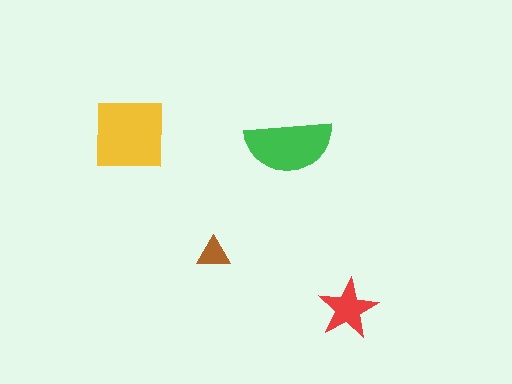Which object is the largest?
The yellow square.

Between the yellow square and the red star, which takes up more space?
The yellow square.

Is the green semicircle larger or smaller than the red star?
Larger.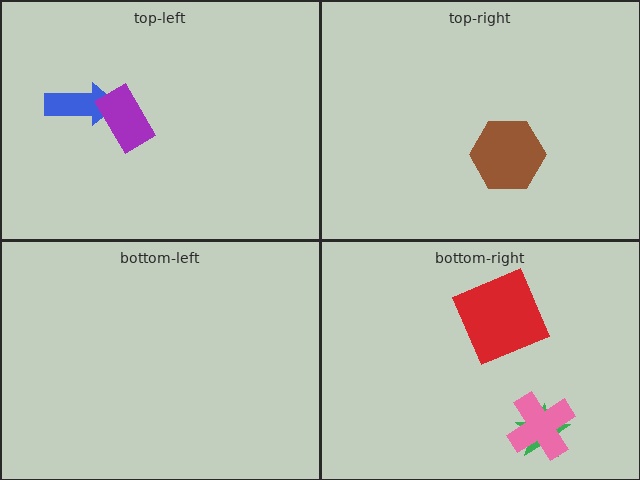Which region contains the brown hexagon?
The top-right region.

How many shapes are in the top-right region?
1.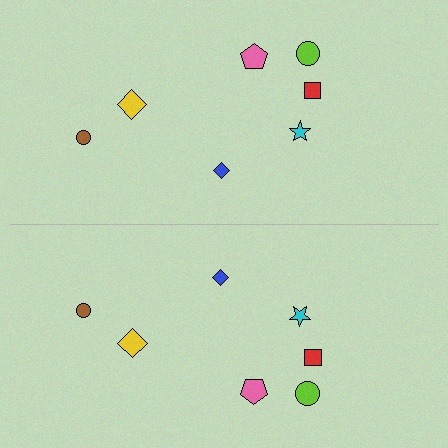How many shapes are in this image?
There are 14 shapes in this image.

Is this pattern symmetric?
Yes, this pattern has bilateral (reflection) symmetry.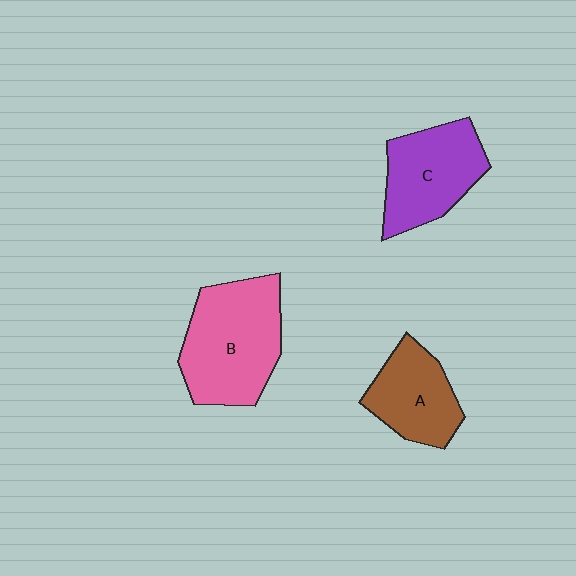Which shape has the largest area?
Shape B (pink).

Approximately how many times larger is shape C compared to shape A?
Approximately 1.2 times.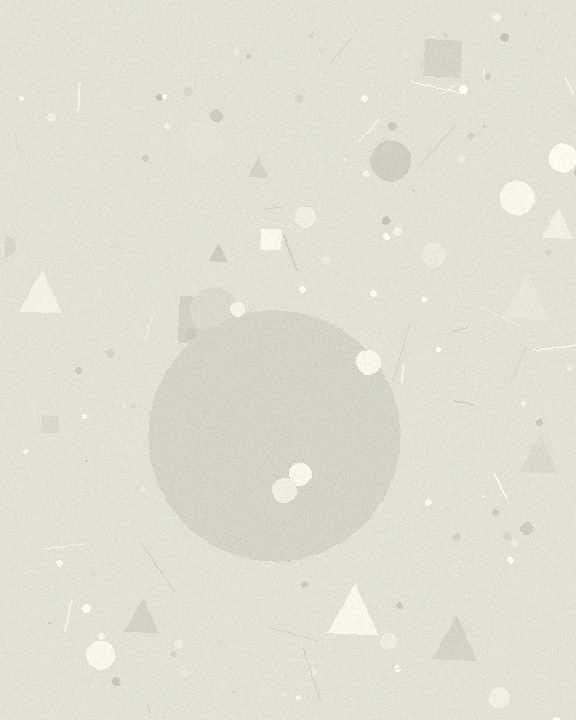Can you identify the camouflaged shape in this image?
The camouflaged shape is a circle.